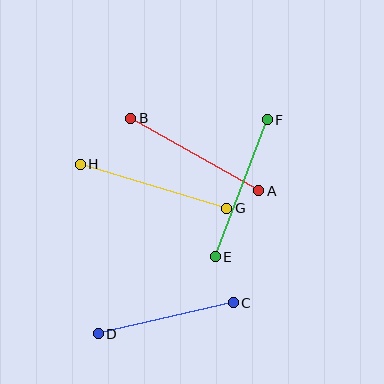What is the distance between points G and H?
The distance is approximately 153 pixels.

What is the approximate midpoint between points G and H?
The midpoint is at approximately (153, 186) pixels.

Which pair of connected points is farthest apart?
Points G and H are farthest apart.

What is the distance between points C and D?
The distance is approximately 138 pixels.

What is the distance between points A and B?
The distance is approximately 147 pixels.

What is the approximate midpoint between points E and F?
The midpoint is at approximately (241, 188) pixels.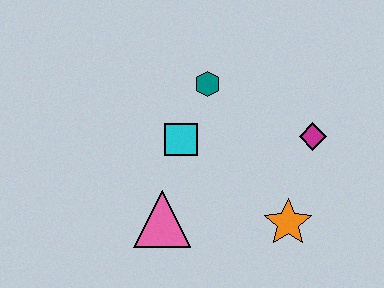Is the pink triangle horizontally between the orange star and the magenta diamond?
No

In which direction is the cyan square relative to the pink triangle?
The cyan square is above the pink triangle.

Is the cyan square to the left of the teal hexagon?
Yes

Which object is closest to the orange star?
The magenta diamond is closest to the orange star.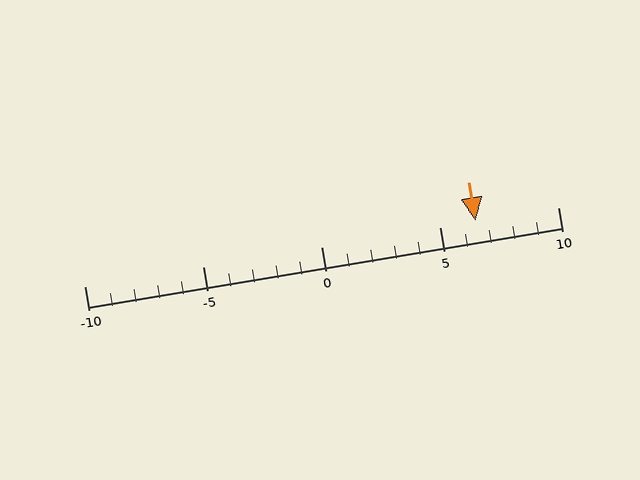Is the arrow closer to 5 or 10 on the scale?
The arrow is closer to 5.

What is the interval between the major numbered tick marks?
The major tick marks are spaced 5 units apart.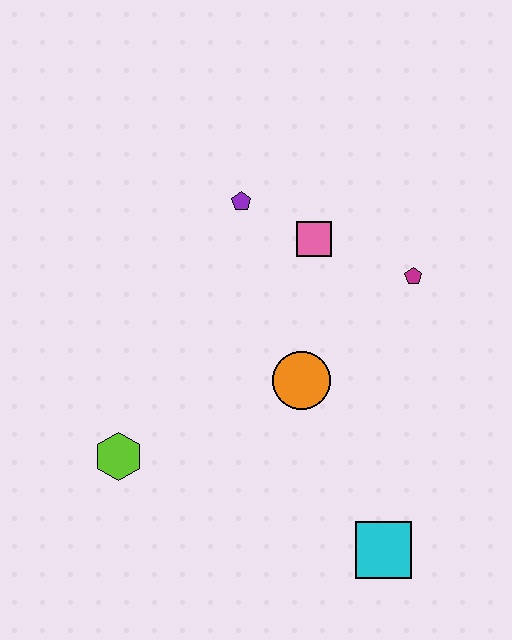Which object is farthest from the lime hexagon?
The magenta pentagon is farthest from the lime hexagon.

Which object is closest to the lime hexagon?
The orange circle is closest to the lime hexagon.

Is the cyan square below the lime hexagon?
Yes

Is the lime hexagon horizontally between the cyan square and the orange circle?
No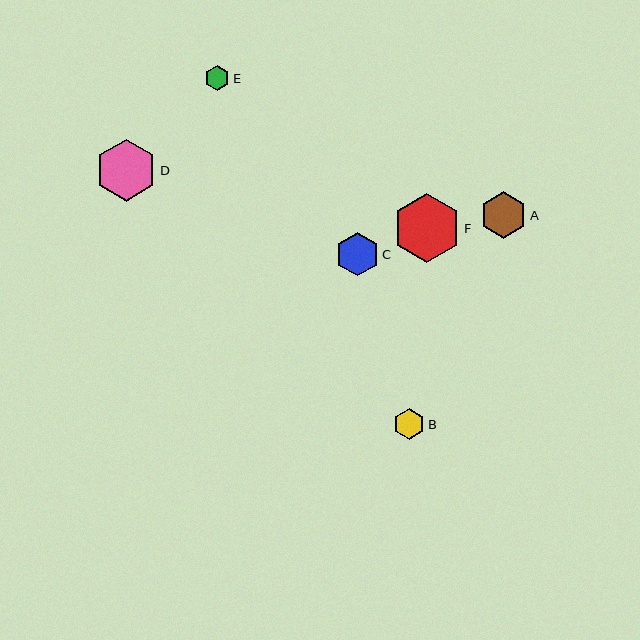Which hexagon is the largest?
Hexagon F is the largest with a size of approximately 69 pixels.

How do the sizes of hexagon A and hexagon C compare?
Hexagon A and hexagon C are approximately the same size.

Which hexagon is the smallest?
Hexagon E is the smallest with a size of approximately 25 pixels.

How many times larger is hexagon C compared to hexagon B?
Hexagon C is approximately 1.4 times the size of hexagon B.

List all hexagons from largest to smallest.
From largest to smallest: F, D, A, C, B, E.